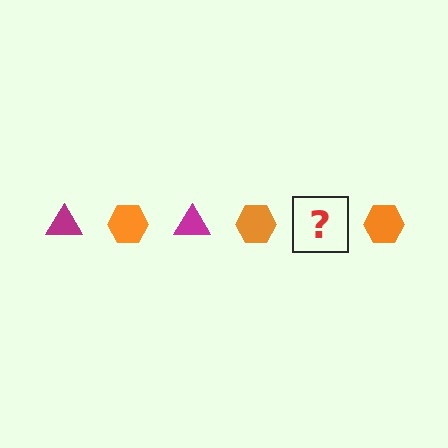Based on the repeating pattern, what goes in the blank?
The blank should be a magenta triangle.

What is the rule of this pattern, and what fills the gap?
The rule is that the pattern alternates between magenta triangle and orange hexagon. The gap should be filled with a magenta triangle.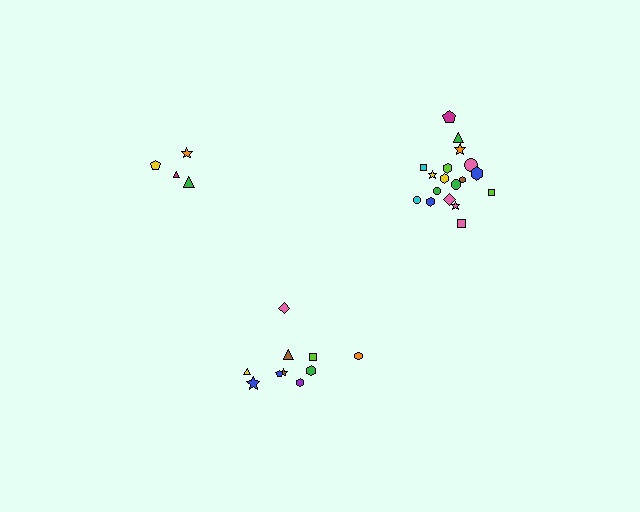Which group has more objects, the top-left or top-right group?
The top-right group.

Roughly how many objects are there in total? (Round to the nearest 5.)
Roughly 30 objects in total.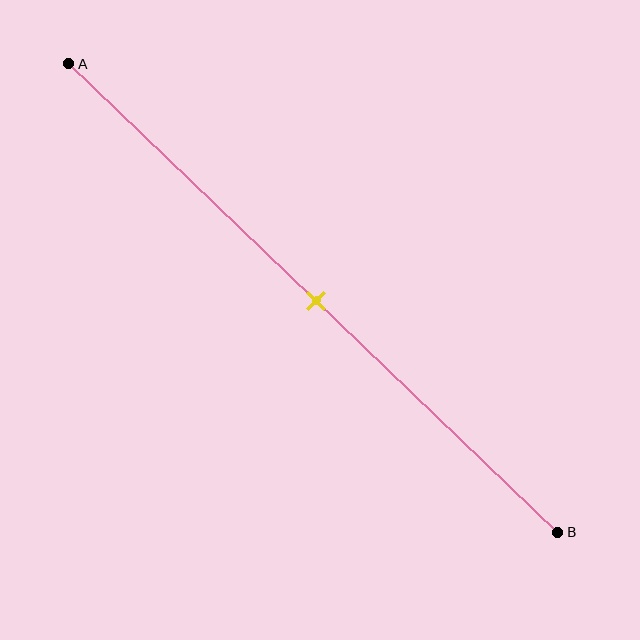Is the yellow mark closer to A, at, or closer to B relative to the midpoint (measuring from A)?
The yellow mark is approximately at the midpoint of segment AB.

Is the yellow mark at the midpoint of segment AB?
Yes, the mark is approximately at the midpoint.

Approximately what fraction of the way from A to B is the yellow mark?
The yellow mark is approximately 50% of the way from A to B.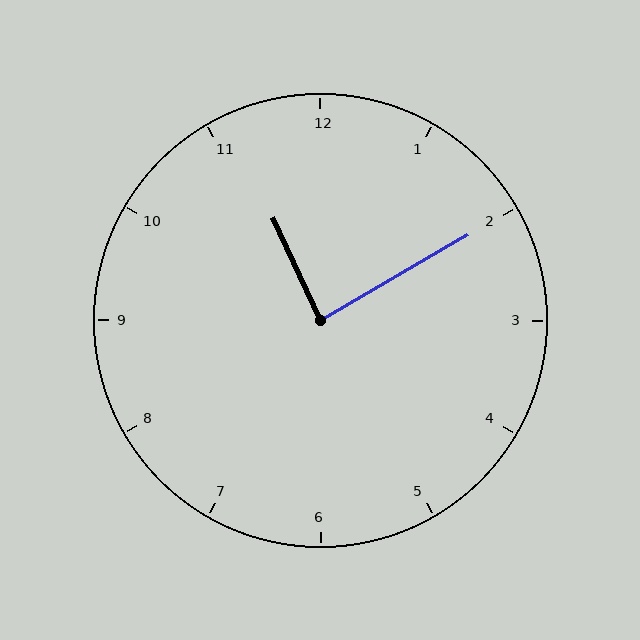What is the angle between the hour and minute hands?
Approximately 85 degrees.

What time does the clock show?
11:10.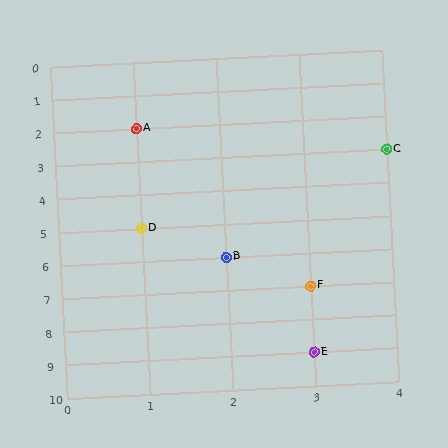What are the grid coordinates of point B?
Point B is at grid coordinates (2, 6).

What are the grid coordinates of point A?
Point A is at grid coordinates (1, 2).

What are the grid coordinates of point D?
Point D is at grid coordinates (1, 5).